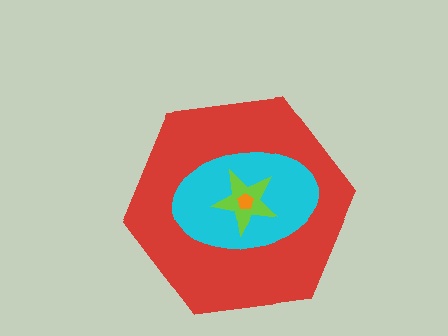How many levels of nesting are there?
4.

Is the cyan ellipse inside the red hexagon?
Yes.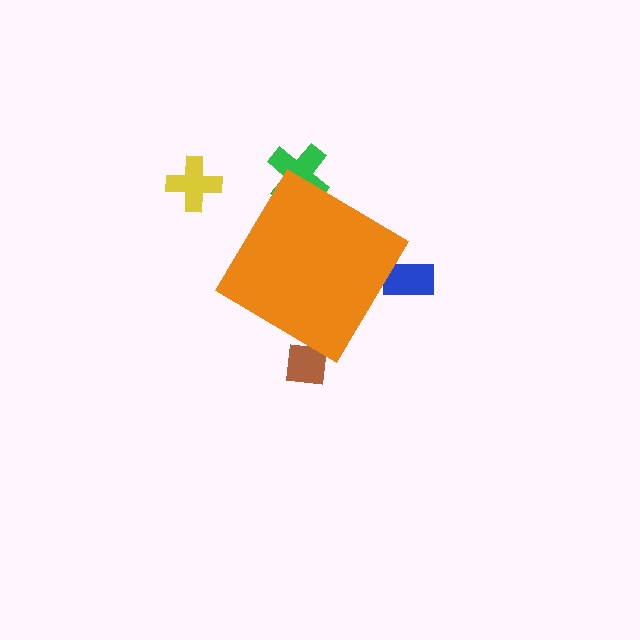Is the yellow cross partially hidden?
No, the yellow cross is fully visible.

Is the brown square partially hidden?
Yes, the brown square is partially hidden behind the orange diamond.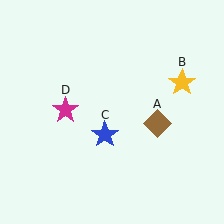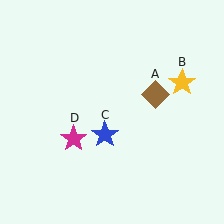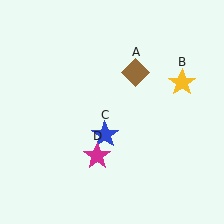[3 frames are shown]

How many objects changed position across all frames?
2 objects changed position: brown diamond (object A), magenta star (object D).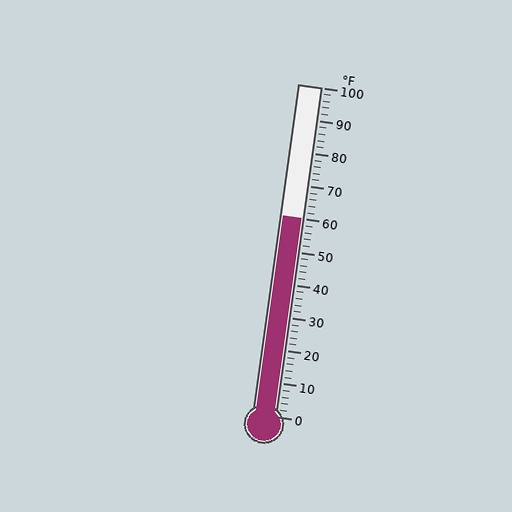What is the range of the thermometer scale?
The thermometer scale ranges from 0°F to 100°F.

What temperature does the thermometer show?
The thermometer shows approximately 60°F.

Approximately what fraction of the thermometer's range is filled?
The thermometer is filled to approximately 60% of its range.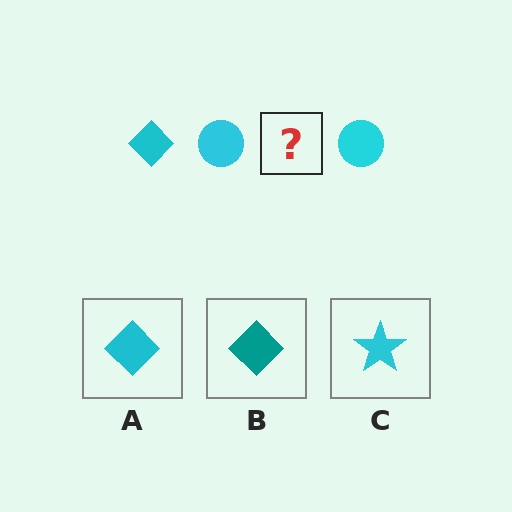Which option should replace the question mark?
Option A.